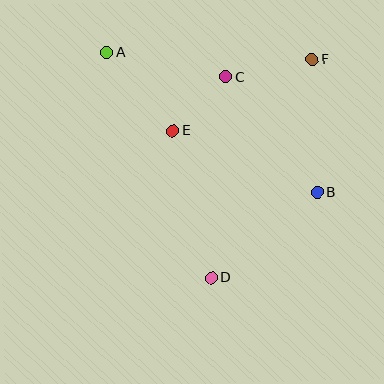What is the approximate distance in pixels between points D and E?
The distance between D and E is approximately 152 pixels.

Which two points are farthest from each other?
Points A and B are farthest from each other.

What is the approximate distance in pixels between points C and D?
The distance between C and D is approximately 202 pixels.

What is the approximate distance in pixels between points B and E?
The distance between B and E is approximately 157 pixels.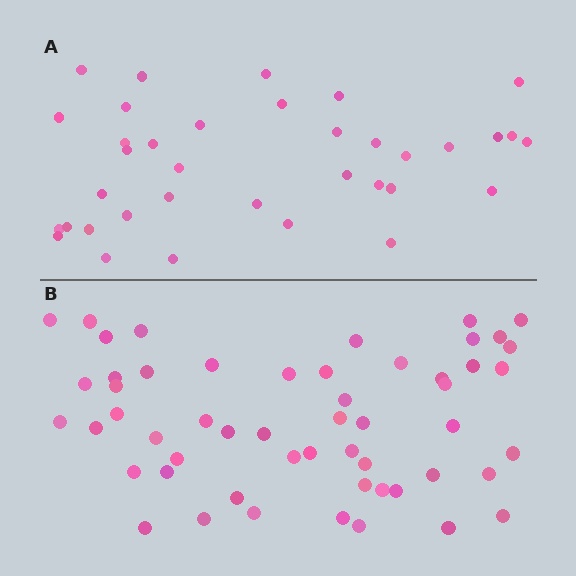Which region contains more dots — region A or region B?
Region B (the bottom region) has more dots.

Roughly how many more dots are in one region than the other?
Region B has approximately 20 more dots than region A.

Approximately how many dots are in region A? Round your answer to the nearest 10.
About 40 dots. (The exact count is 36, which rounds to 40.)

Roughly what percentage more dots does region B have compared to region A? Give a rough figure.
About 50% more.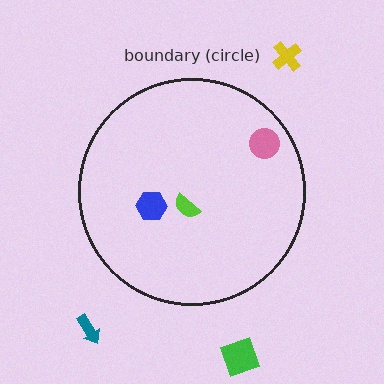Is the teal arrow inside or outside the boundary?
Outside.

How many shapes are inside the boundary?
3 inside, 3 outside.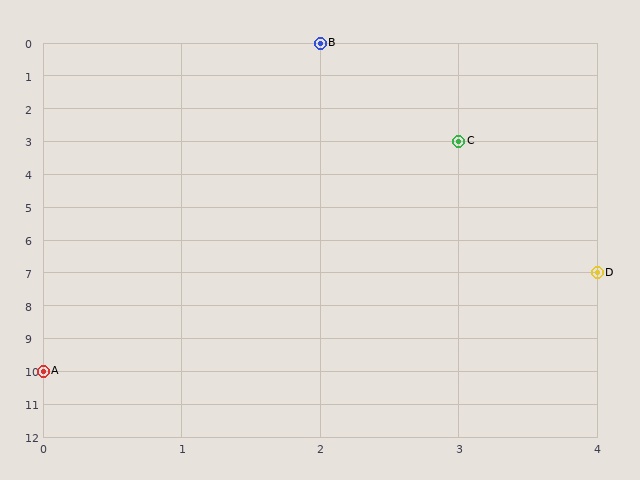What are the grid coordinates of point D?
Point D is at grid coordinates (4, 7).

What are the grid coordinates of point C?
Point C is at grid coordinates (3, 3).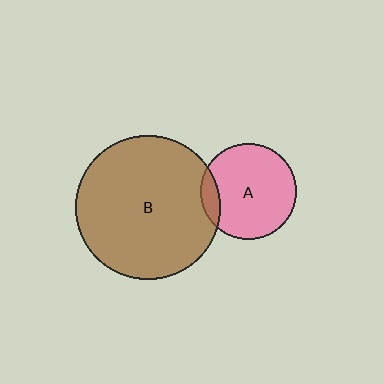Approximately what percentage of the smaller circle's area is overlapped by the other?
Approximately 10%.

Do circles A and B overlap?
Yes.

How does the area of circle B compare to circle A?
Approximately 2.3 times.